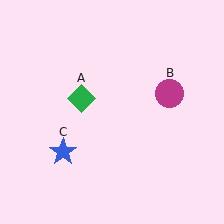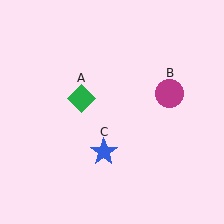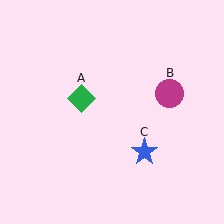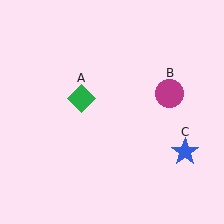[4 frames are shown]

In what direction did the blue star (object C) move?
The blue star (object C) moved right.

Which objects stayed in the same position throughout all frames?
Green diamond (object A) and magenta circle (object B) remained stationary.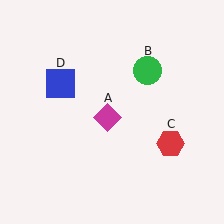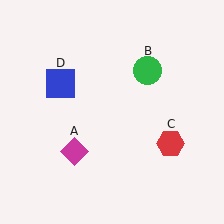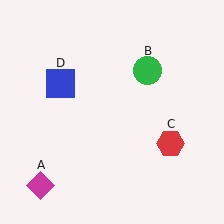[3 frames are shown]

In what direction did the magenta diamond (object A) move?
The magenta diamond (object A) moved down and to the left.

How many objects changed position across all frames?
1 object changed position: magenta diamond (object A).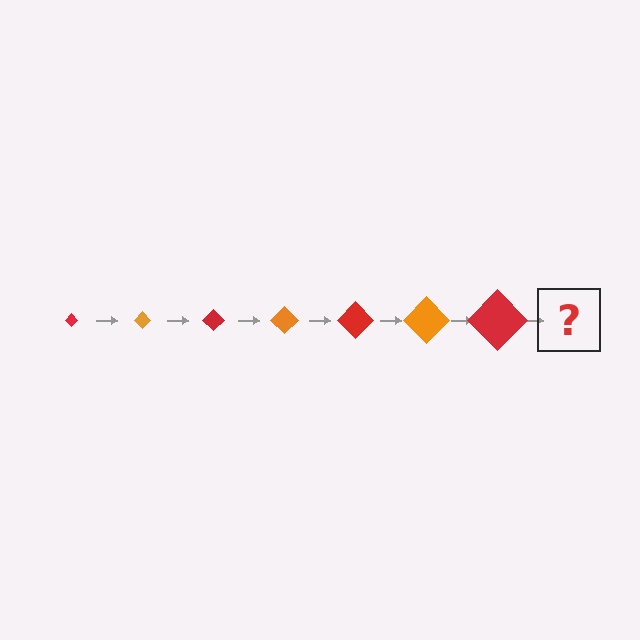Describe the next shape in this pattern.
It should be an orange diamond, larger than the previous one.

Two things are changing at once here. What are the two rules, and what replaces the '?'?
The two rules are that the diamond grows larger each step and the color cycles through red and orange. The '?' should be an orange diamond, larger than the previous one.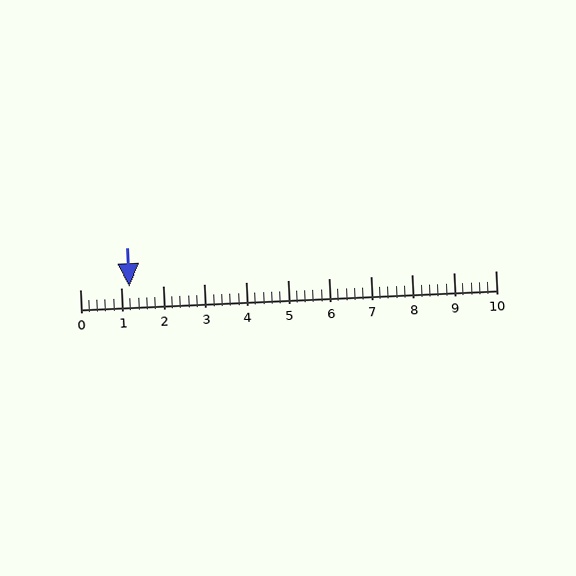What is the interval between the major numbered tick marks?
The major tick marks are spaced 1 units apart.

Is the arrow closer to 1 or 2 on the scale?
The arrow is closer to 1.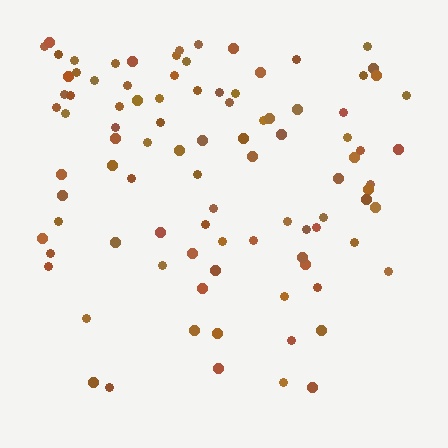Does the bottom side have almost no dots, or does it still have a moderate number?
Still a moderate number, just noticeably fewer than the top.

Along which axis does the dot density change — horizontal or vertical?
Vertical.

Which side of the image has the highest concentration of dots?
The top.